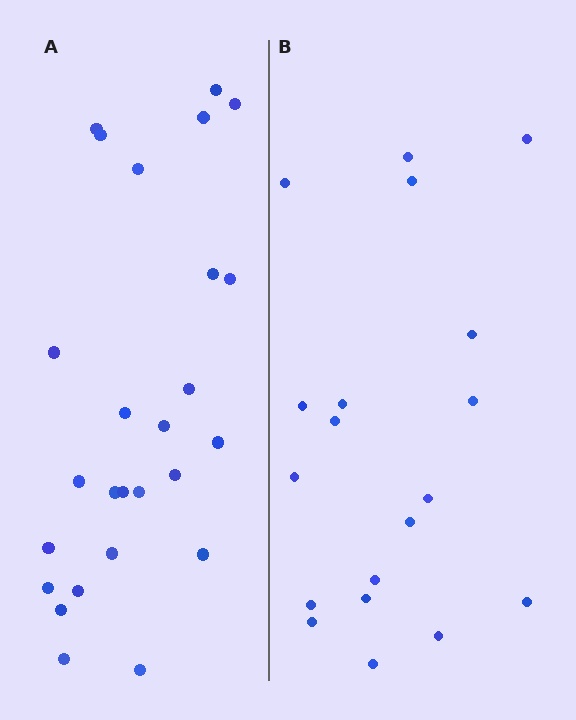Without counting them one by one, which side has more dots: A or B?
Region A (the left region) has more dots.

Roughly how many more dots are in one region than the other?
Region A has roughly 8 or so more dots than region B.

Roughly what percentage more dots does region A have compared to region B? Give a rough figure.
About 35% more.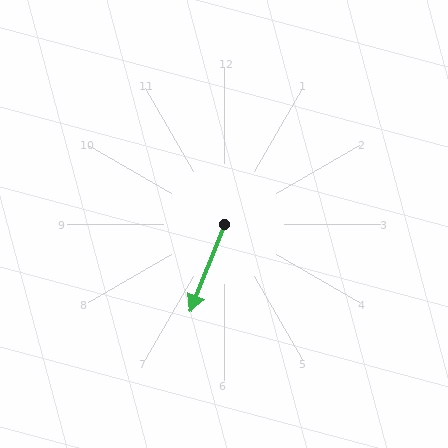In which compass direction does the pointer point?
South.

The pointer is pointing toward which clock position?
Roughly 7 o'clock.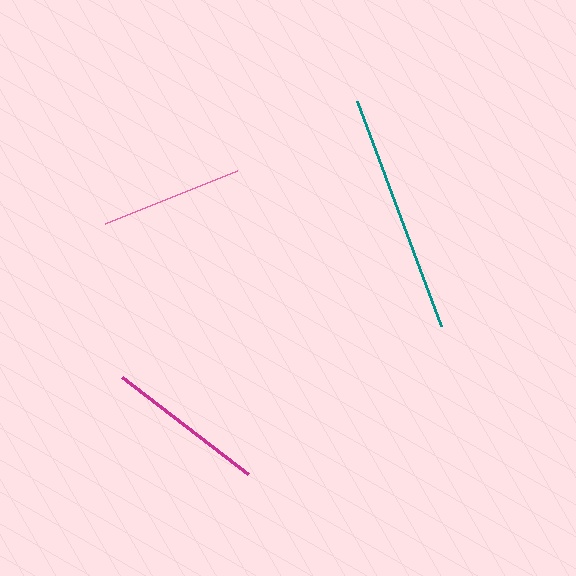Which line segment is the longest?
The teal line is the longest at approximately 240 pixels.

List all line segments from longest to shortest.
From longest to shortest: teal, magenta, pink.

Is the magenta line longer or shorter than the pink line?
The magenta line is longer than the pink line.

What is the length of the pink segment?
The pink segment is approximately 142 pixels long.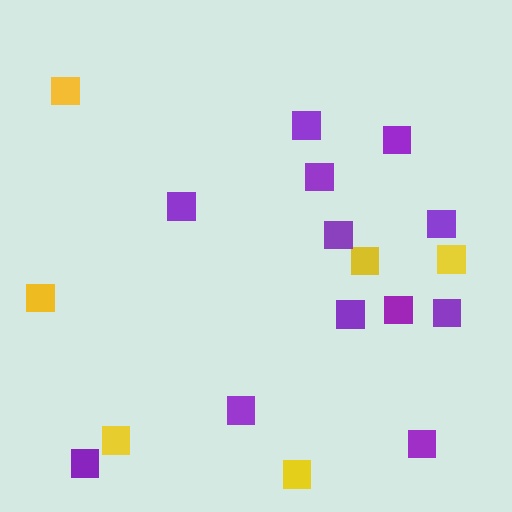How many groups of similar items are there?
There are 2 groups: one group of yellow squares (6) and one group of purple squares (12).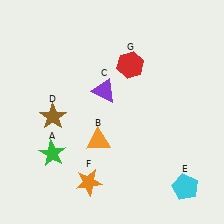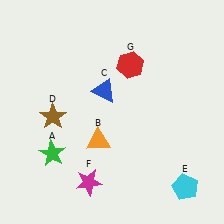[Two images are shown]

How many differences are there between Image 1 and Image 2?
There are 2 differences between the two images.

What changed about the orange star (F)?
In Image 1, F is orange. In Image 2, it changed to magenta.